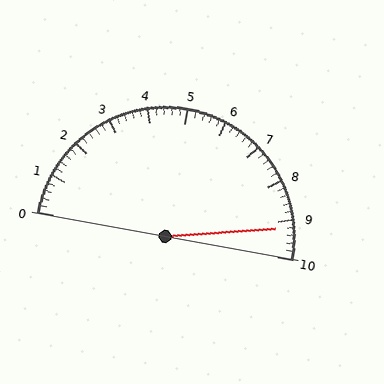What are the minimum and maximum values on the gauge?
The gauge ranges from 0 to 10.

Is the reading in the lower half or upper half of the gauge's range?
The reading is in the upper half of the range (0 to 10).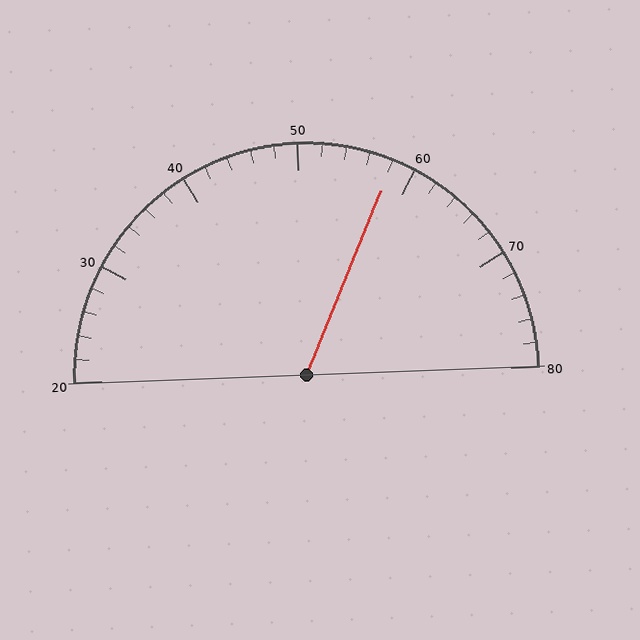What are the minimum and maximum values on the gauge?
The gauge ranges from 20 to 80.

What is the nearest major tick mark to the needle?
The nearest major tick mark is 60.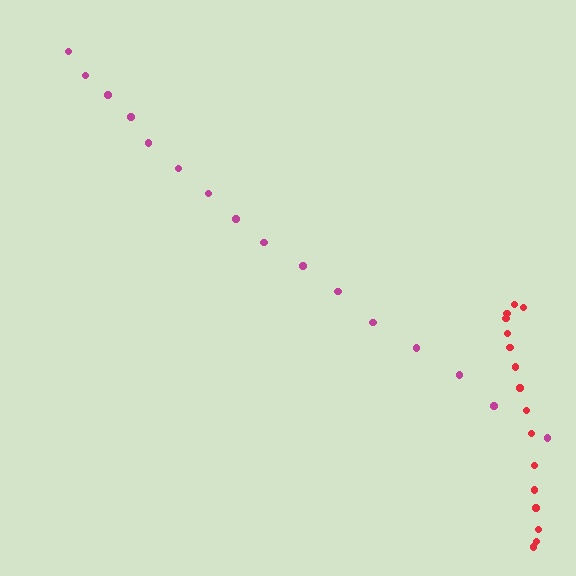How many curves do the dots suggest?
There are 2 distinct paths.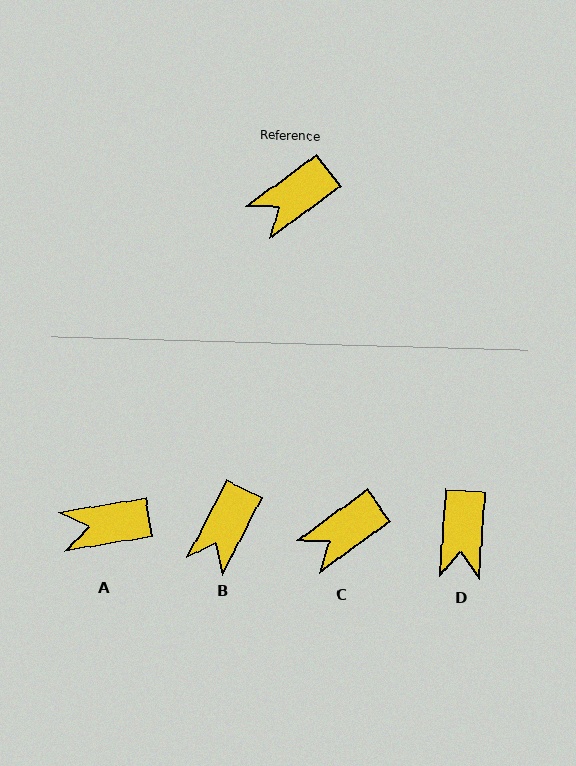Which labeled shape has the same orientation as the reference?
C.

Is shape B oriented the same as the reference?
No, it is off by about 27 degrees.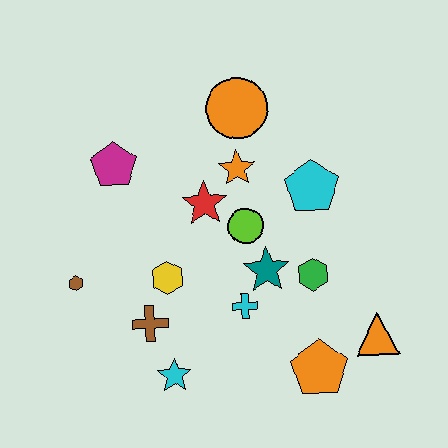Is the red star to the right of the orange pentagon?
No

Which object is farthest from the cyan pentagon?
The brown hexagon is farthest from the cyan pentagon.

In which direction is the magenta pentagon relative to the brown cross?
The magenta pentagon is above the brown cross.